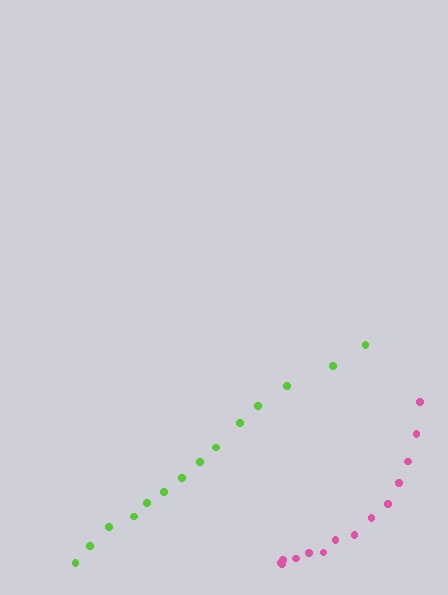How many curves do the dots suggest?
There are 2 distinct paths.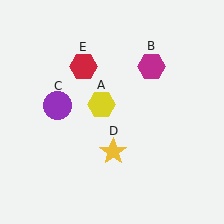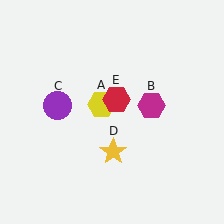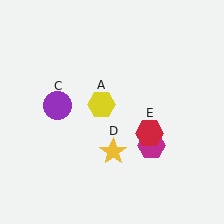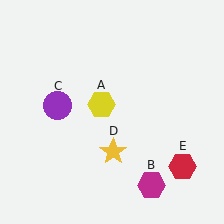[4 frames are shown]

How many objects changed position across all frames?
2 objects changed position: magenta hexagon (object B), red hexagon (object E).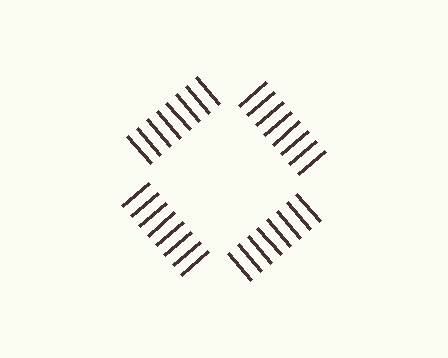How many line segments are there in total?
32 — 8 along each of the 4 edges.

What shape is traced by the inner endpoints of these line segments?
An illusory square — the line segments terminate on its edges but no continuous stroke is drawn.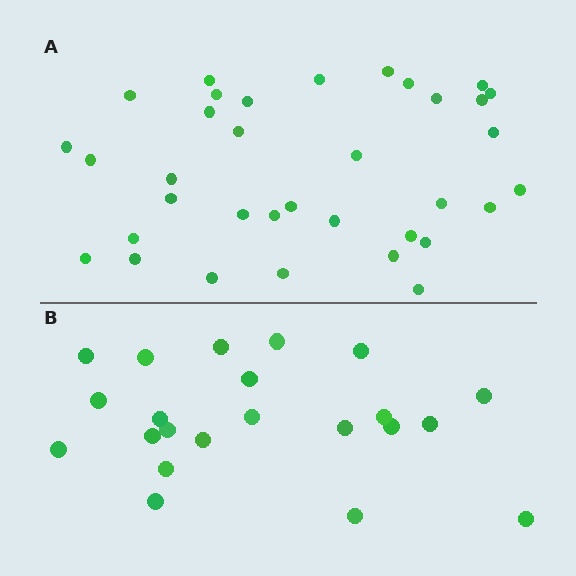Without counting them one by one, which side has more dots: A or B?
Region A (the top region) has more dots.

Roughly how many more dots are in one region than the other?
Region A has approximately 15 more dots than region B.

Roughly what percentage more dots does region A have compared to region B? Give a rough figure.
About 60% more.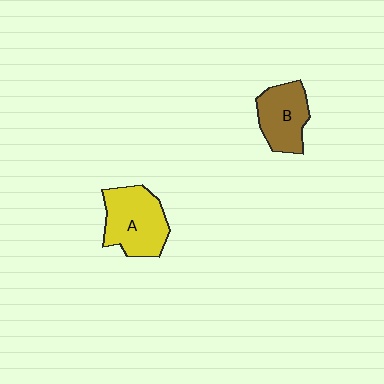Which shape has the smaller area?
Shape B (brown).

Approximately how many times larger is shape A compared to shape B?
Approximately 1.3 times.